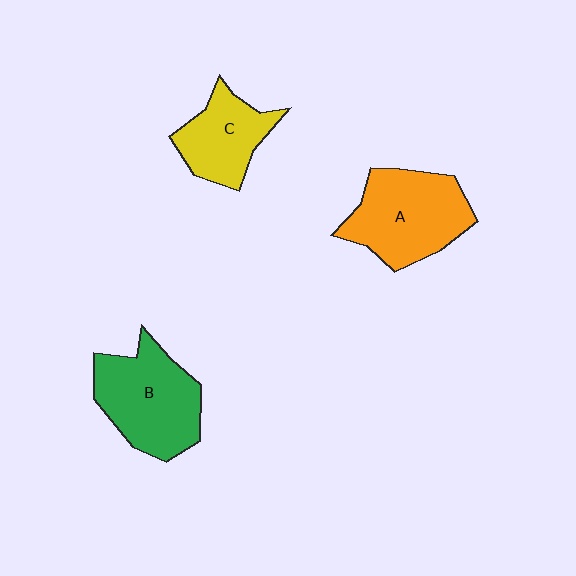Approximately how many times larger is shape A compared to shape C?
Approximately 1.4 times.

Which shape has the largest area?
Shape A (orange).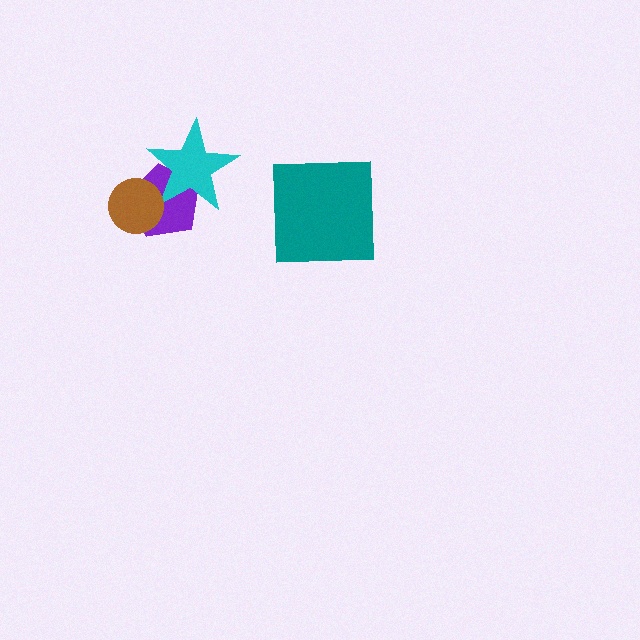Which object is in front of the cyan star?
The brown circle is in front of the cyan star.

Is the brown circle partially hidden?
No, no other shape covers it.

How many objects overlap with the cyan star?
2 objects overlap with the cyan star.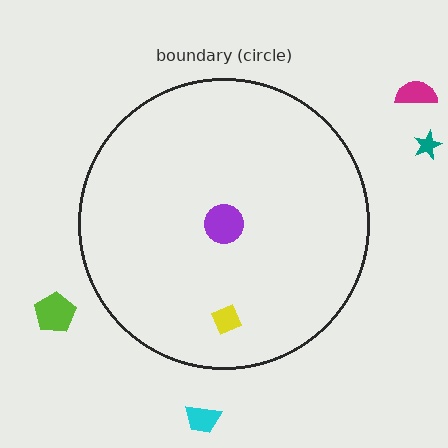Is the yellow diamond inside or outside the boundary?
Inside.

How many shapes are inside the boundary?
2 inside, 4 outside.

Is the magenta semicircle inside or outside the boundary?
Outside.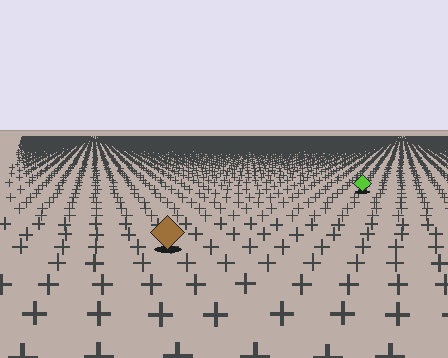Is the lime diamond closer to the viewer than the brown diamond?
No. The brown diamond is closer — you can tell from the texture gradient: the ground texture is coarser near it.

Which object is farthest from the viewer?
The lime diamond is farthest from the viewer. It appears smaller and the ground texture around it is denser.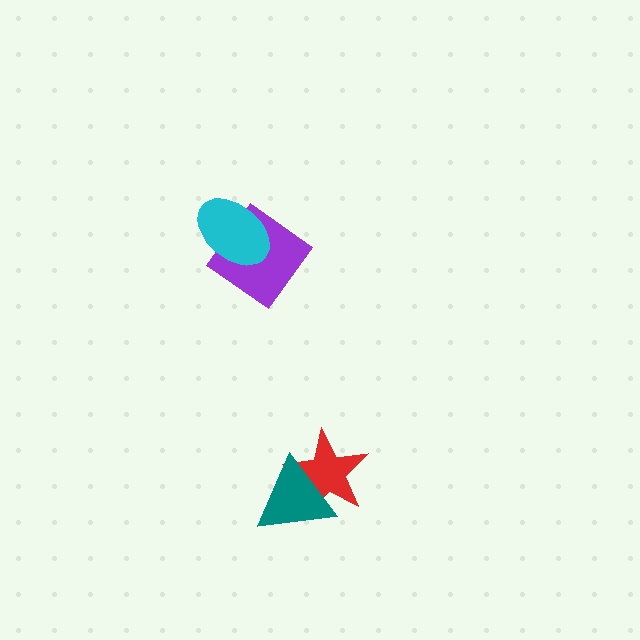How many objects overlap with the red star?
1 object overlaps with the red star.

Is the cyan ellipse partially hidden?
No, no other shape covers it.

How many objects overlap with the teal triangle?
1 object overlaps with the teal triangle.